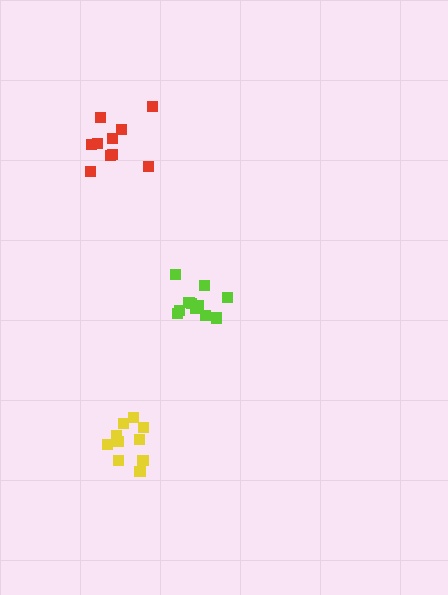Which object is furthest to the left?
The red cluster is leftmost.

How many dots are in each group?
Group 1: 10 dots, Group 2: 11 dots, Group 3: 11 dots (32 total).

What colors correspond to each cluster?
The clusters are colored: red, yellow, lime.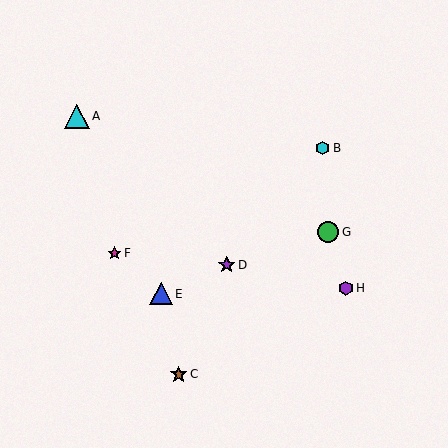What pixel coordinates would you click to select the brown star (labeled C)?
Click at (179, 374) to select the brown star C.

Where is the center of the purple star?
The center of the purple star is at (227, 265).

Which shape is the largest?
The cyan triangle (labeled A) is the largest.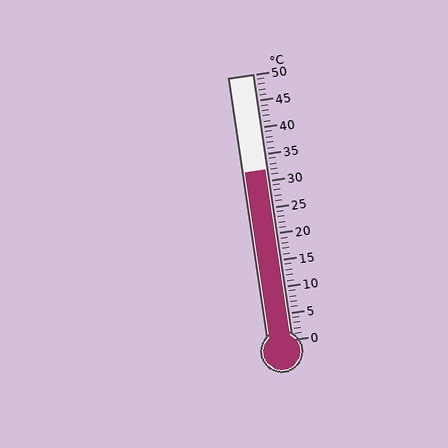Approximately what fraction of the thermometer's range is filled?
The thermometer is filled to approximately 65% of its range.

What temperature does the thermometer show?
The thermometer shows approximately 32°C.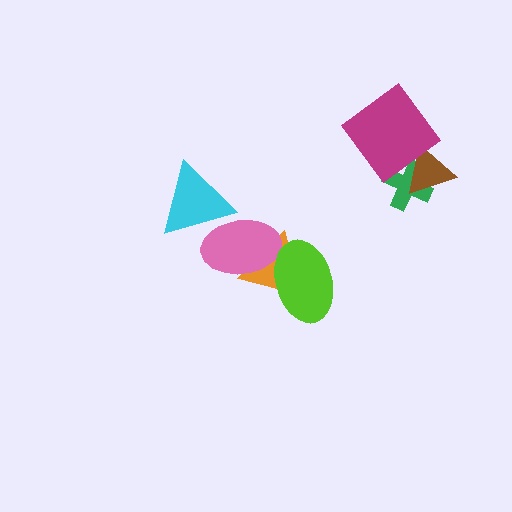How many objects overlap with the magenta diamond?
1 object overlaps with the magenta diamond.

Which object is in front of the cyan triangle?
The pink ellipse is in front of the cyan triangle.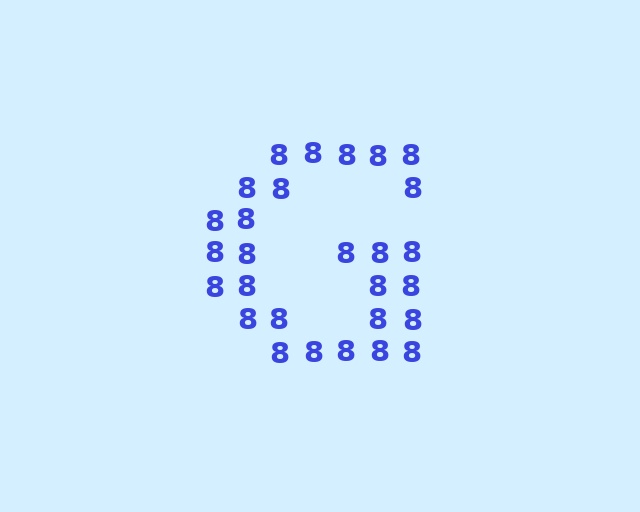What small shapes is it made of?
It is made of small digit 8's.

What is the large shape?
The large shape is the letter G.